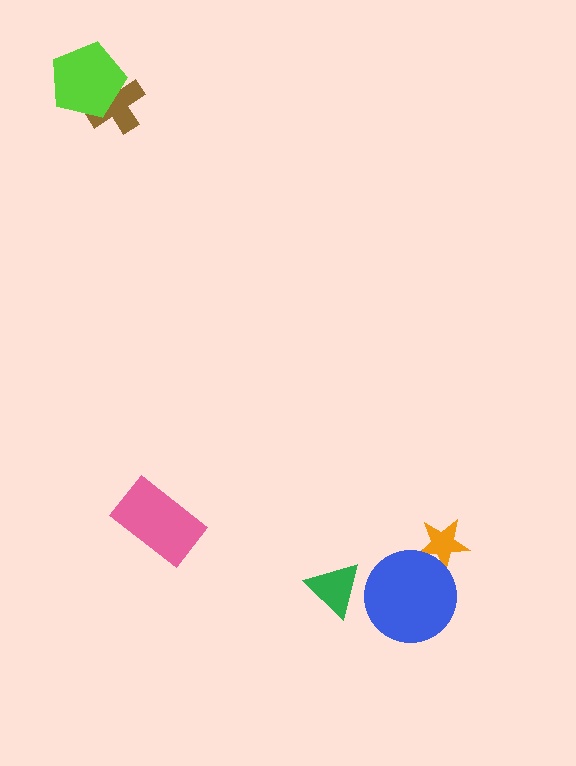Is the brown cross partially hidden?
Yes, it is partially covered by another shape.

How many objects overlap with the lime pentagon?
1 object overlaps with the lime pentagon.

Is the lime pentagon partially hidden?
No, no other shape covers it.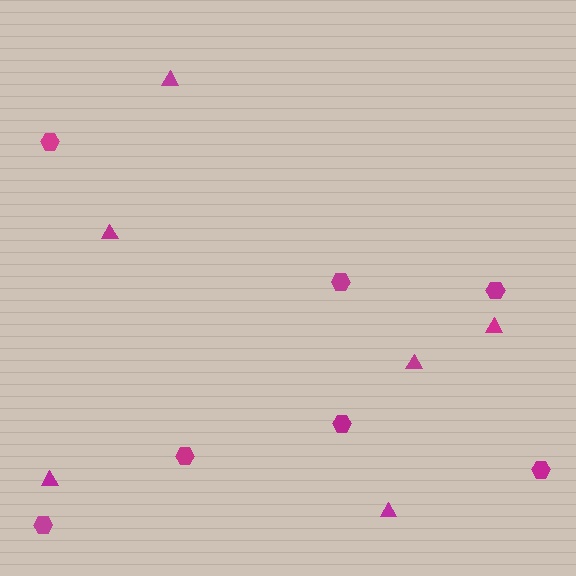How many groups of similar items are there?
There are 2 groups: one group of triangles (6) and one group of hexagons (7).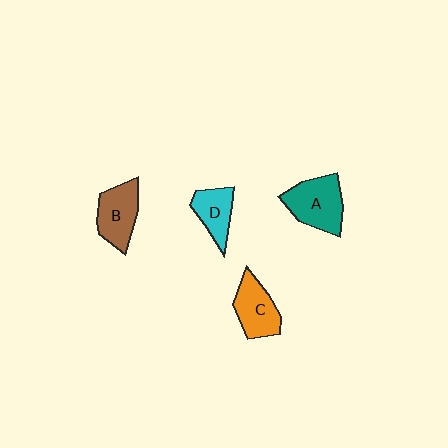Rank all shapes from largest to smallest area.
From largest to smallest: A (teal), B (brown), C (orange), D (cyan).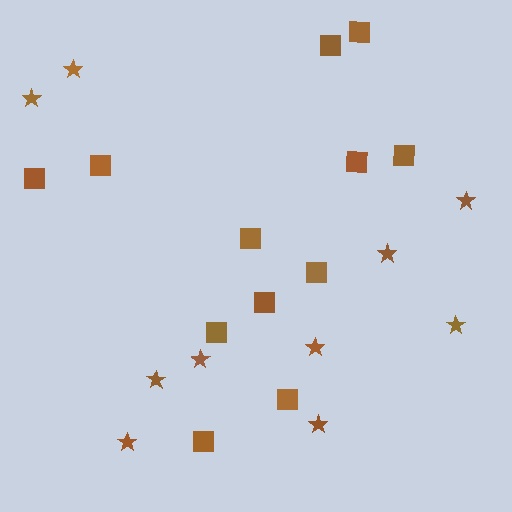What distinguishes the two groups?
There are 2 groups: one group of squares (12) and one group of stars (10).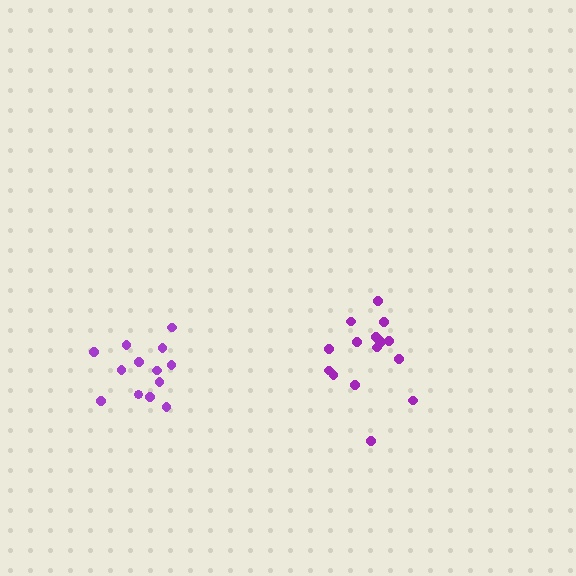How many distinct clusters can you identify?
There are 2 distinct clusters.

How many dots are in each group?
Group 1: 16 dots, Group 2: 13 dots (29 total).